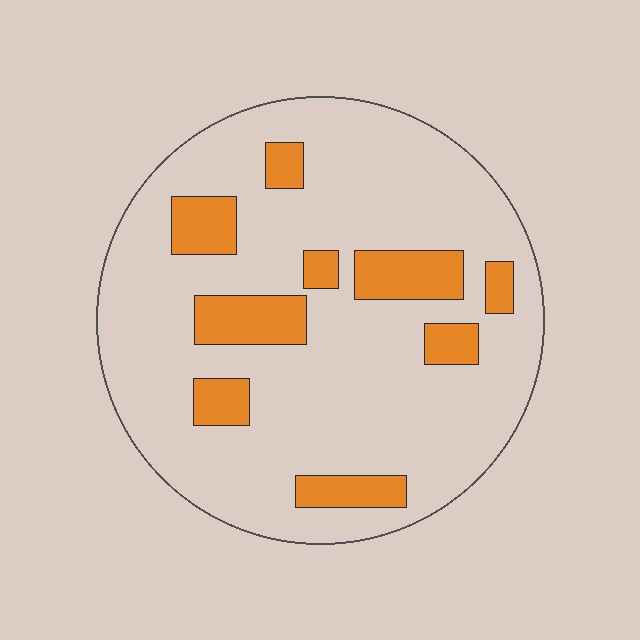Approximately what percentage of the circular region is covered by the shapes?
Approximately 20%.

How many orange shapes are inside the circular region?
9.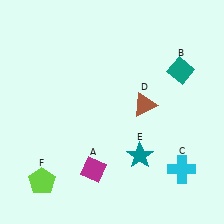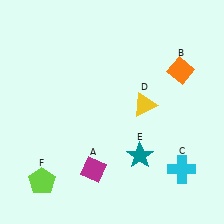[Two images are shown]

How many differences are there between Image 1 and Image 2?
There are 2 differences between the two images.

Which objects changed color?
B changed from teal to orange. D changed from brown to yellow.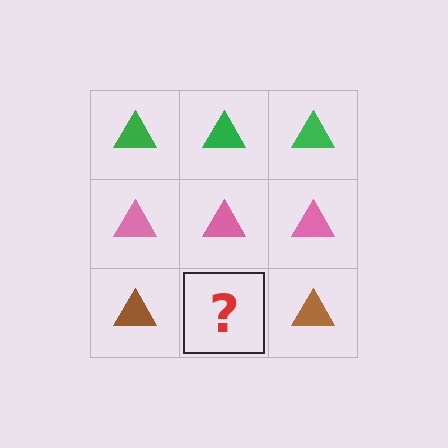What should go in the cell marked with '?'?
The missing cell should contain a brown triangle.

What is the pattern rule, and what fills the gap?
The rule is that each row has a consistent color. The gap should be filled with a brown triangle.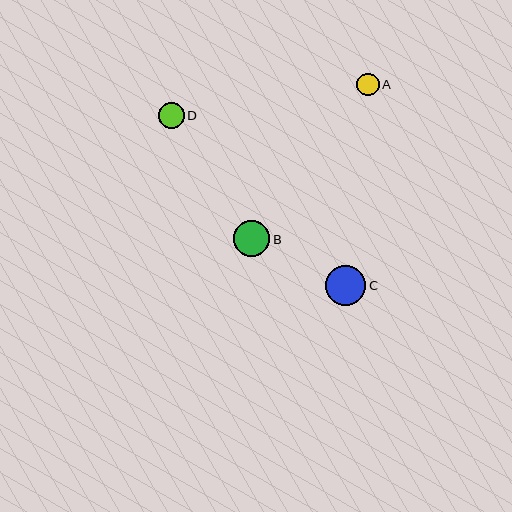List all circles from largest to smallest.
From largest to smallest: C, B, D, A.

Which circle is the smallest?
Circle A is the smallest with a size of approximately 22 pixels.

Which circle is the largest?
Circle C is the largest with a size of approximately 40 pixels.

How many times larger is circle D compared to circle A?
Circle D is approximately 1.1 times the size of circle A.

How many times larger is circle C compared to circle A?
Circle C is approximately 1.8 times the size of circle A.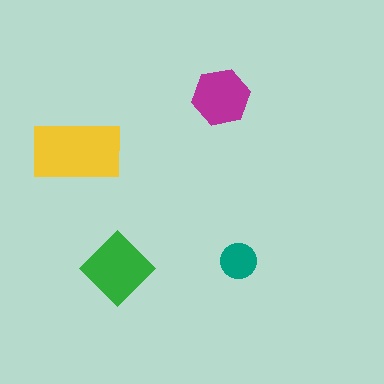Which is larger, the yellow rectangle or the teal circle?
The yellow rectangle.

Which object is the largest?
The yellow rectangle.